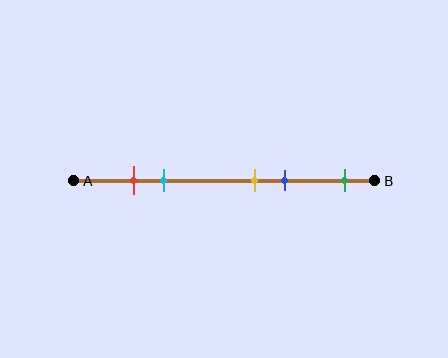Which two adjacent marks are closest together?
The red and cyan marks are the closest adjacent pair.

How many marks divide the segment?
There are 5 marks dividing the segment.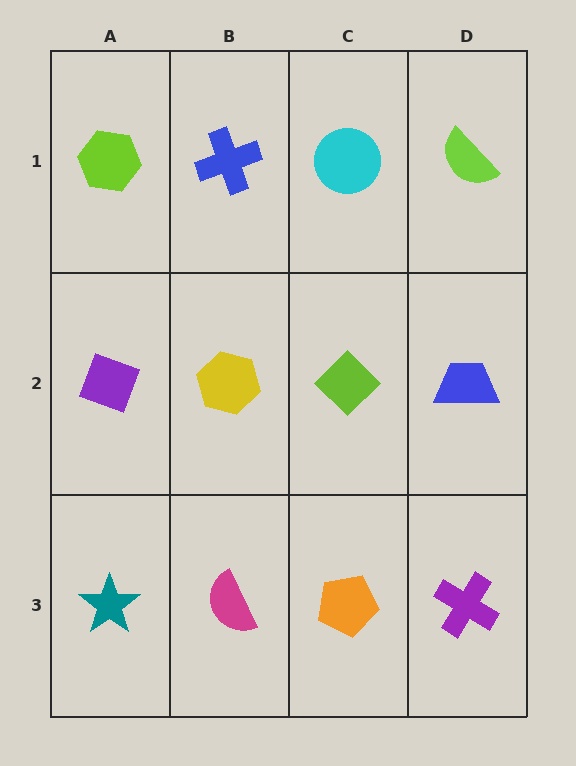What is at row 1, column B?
A blue cross.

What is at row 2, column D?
A blue trapezoid.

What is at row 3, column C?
An orange pentagon.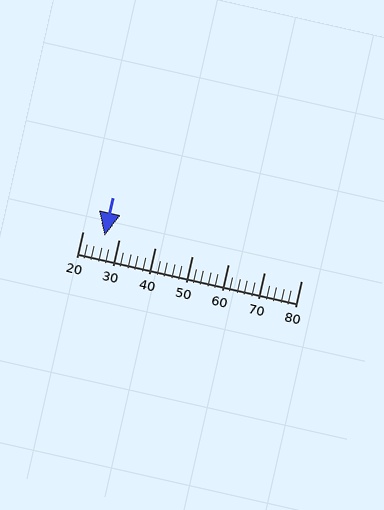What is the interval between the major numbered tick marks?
The major tick marks are spaced 10 units apart.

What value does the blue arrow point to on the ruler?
The blue arrow points to approximately 26.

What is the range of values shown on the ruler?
The ruler shows values from 20 to 80.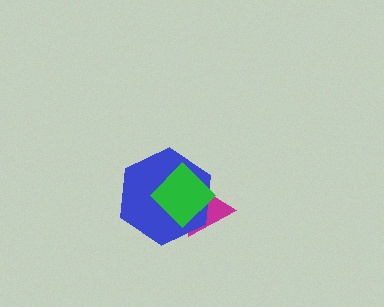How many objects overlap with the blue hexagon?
2 objects overlap with the blue hexagon.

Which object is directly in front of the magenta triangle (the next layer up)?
The blue hexagon is directly in front of the magenta triangle.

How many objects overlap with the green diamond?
2 objects overlap with the green diamond.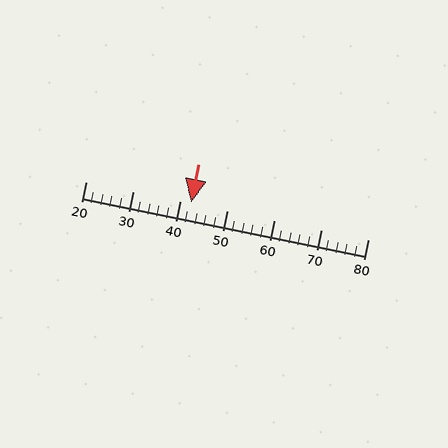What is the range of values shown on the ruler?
The ruler shows values from 20 to 80.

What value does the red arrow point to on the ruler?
The red arrow points to approximately 42.